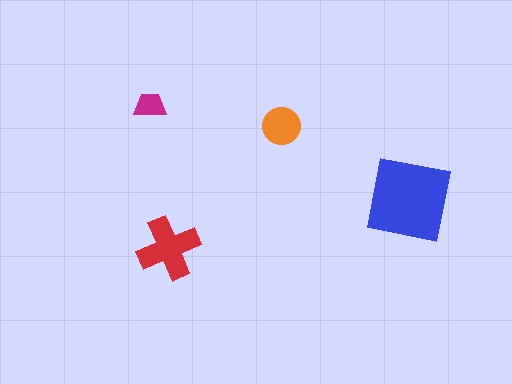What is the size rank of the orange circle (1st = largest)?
3rd.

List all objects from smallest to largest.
The magenta trapezoid, the orange circle, the red cross, the blue square.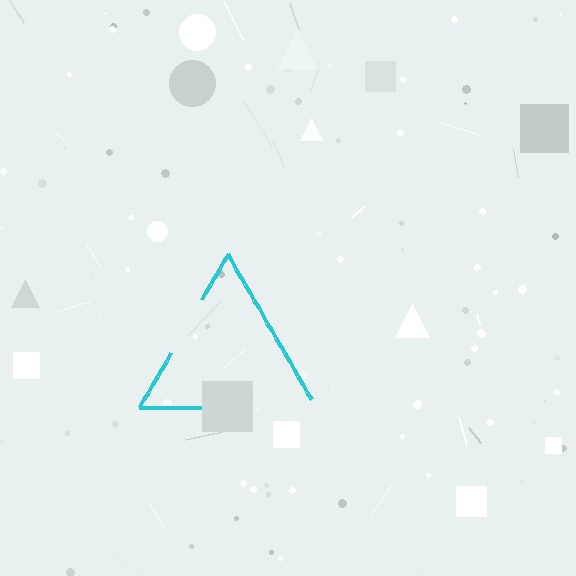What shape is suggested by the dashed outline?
The dashed outline suggests a triangle.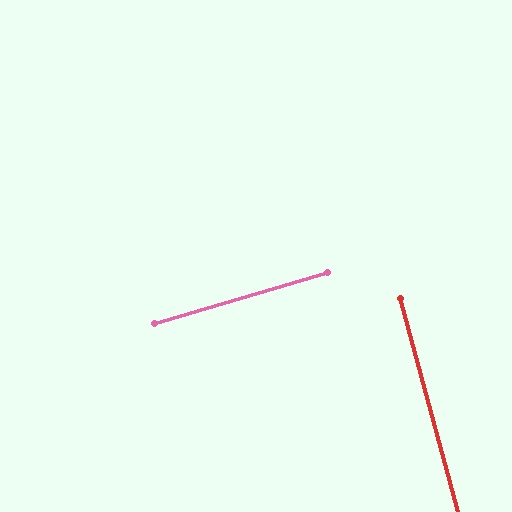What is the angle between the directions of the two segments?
Approximately 88 degrees.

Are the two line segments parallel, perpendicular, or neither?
Perpendicular — they meet at approximately 88°.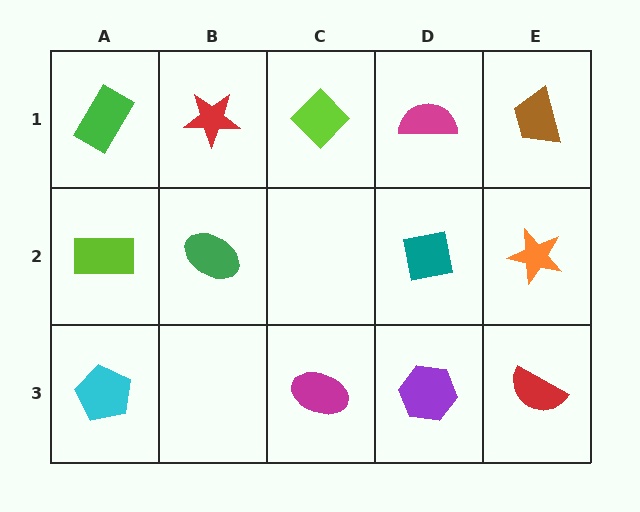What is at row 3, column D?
A purple hexagon.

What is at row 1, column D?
A magenta semicircle.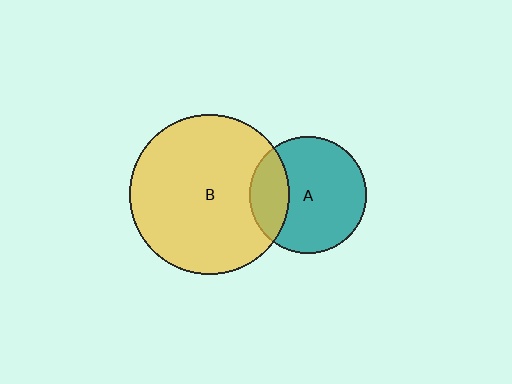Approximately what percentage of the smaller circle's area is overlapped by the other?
Approximately 25%.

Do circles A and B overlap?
Yes.